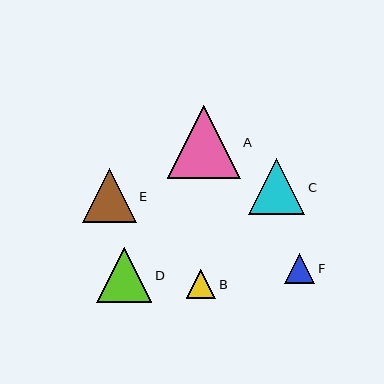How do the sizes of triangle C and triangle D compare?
Triangle C and triangle D are approximately the same size.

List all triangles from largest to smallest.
From largest to smallest: A, C, D, E, F, B.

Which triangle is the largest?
Triangle A is the largest with a size of approximately 73 pixels.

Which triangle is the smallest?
Triangle B is the smallest with a size of approximately 29 pixels.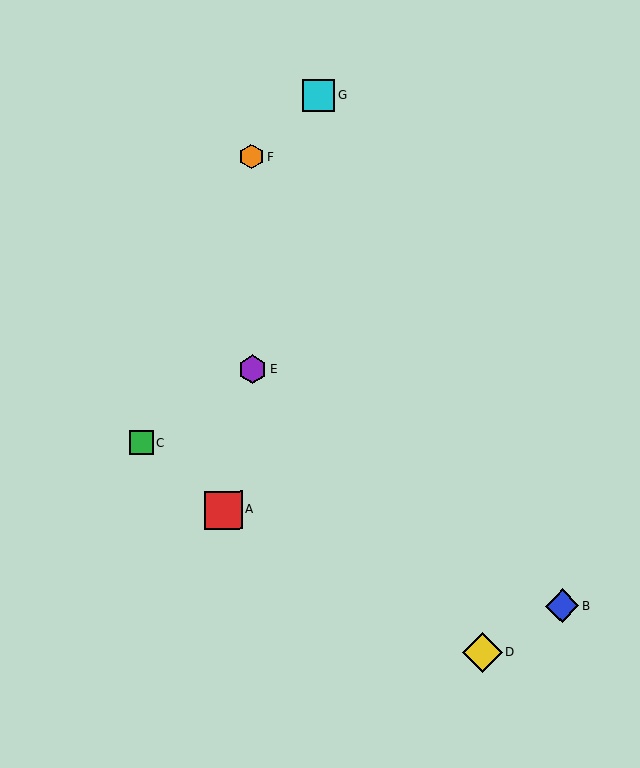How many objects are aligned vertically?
2 objects (E, F) are aligned vertically.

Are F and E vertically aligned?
Yes, both are at x≈251.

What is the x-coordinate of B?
Object B is at x≈562.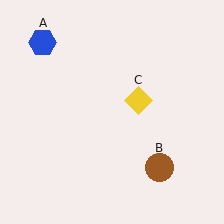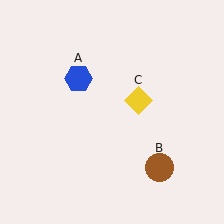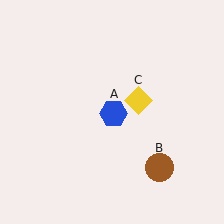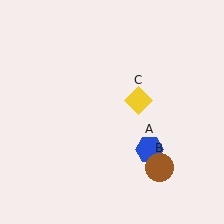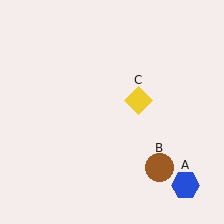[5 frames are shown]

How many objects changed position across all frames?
1 object changed position: blue hexagon (object A).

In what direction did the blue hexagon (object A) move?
The blue hexagon (object A) moved down and to the right.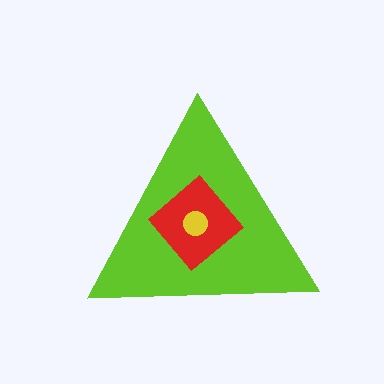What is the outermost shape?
The lime triangle.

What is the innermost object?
The yellow circle.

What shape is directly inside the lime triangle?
The red diamond.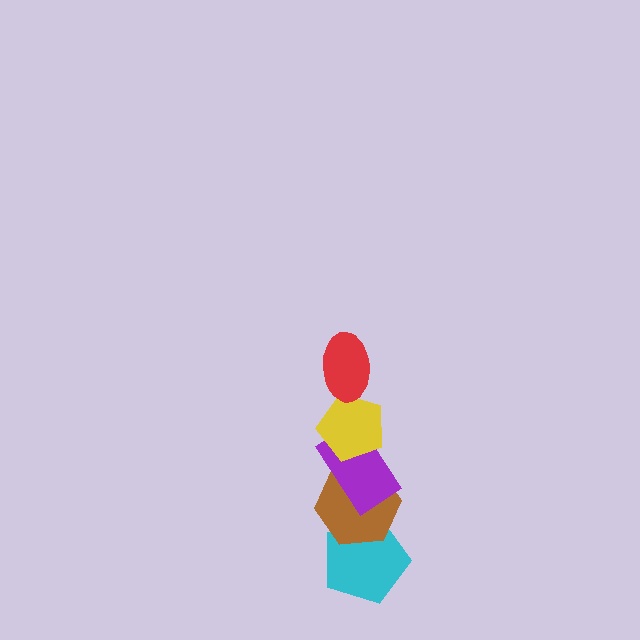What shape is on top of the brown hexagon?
The purple rectangle is on top of the brown hexagon.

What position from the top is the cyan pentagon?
The cyan pentagon is 5th from the top.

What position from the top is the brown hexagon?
The brown hexagon is 4th from the top.